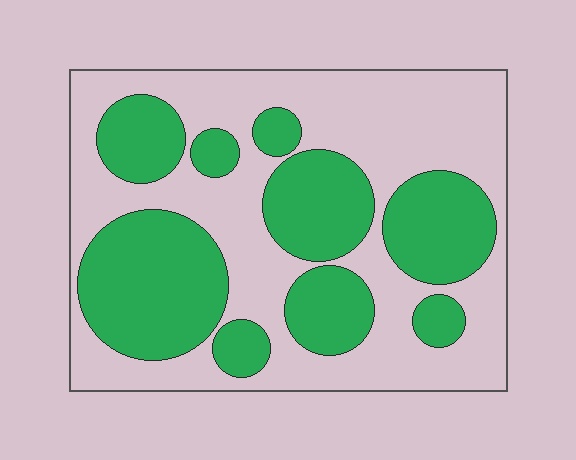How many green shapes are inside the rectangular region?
9.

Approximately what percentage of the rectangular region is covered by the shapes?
Approximately 45%.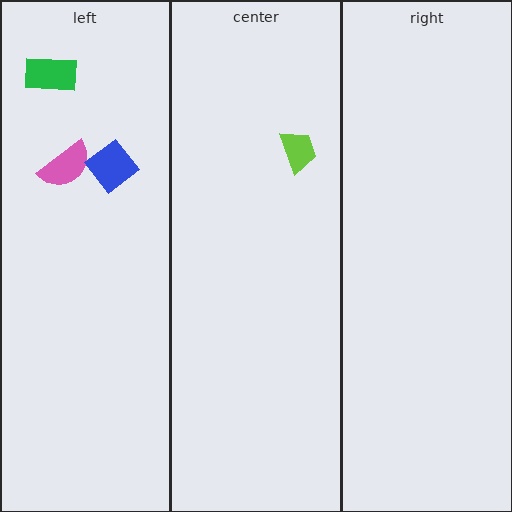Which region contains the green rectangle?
The left region.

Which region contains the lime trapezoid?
The center region.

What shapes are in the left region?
The pink semicircle, the green rectangle, the blue diamond.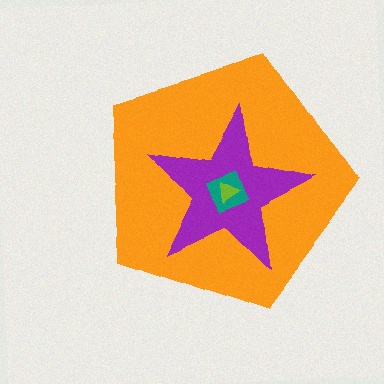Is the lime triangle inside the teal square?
Yes.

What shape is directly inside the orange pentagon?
The purple star.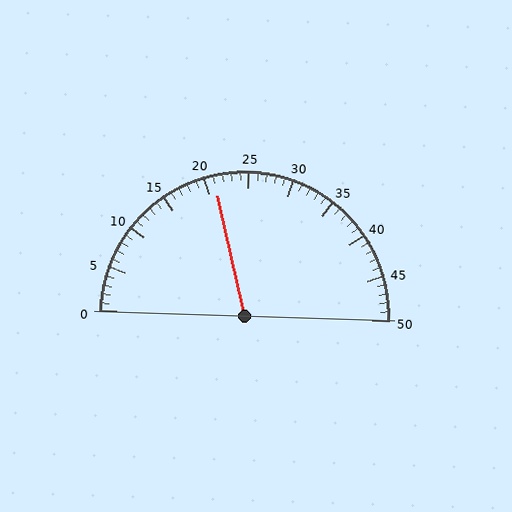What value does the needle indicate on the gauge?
The needle indicates approximately 21.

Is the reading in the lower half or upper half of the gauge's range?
The reading is in the lower half of the range (0 to 50).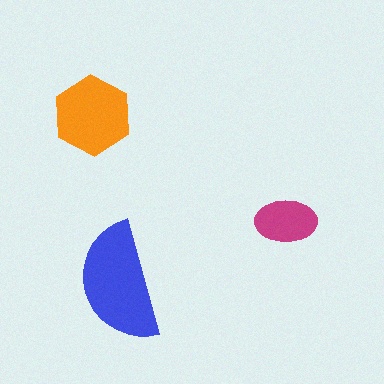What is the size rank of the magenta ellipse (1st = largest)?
3rd.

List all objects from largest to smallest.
The blue semicircle, the orange hexagon, the magenta ellipse.